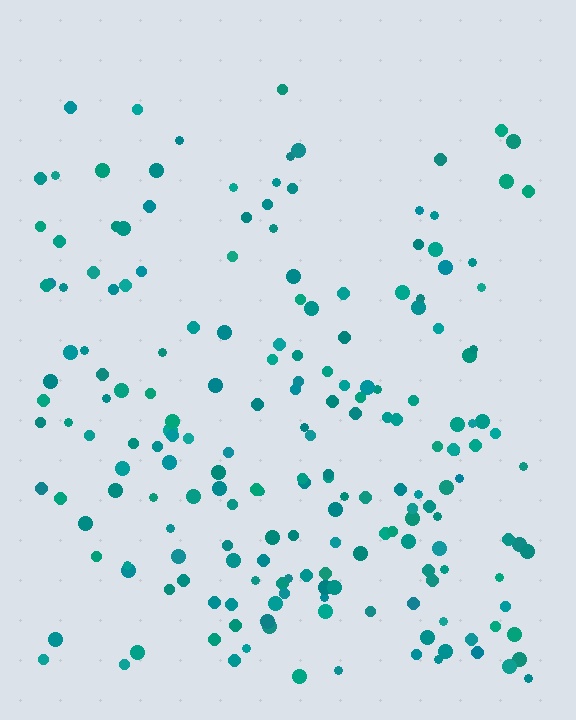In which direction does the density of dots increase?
From top to bottom, with the bottom side densest.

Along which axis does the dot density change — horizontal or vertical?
Vertical.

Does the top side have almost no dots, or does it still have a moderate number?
Still a moderate number, just noticeably fewer than the bottom.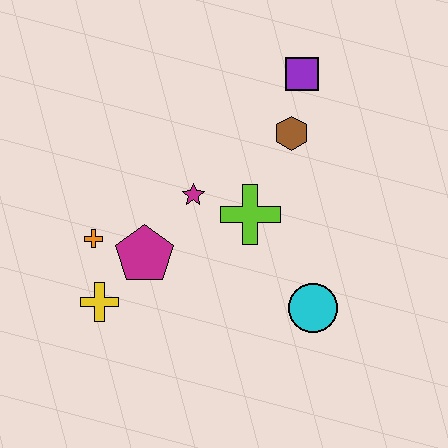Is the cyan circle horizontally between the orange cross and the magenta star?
No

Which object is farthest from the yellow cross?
The purple square is farthest from the yellow cross.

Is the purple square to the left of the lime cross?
No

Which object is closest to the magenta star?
The lime cross is closest to the magenta star.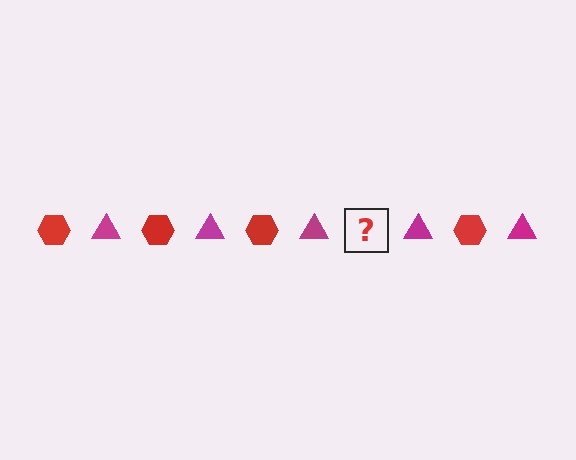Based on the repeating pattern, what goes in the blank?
The blank should be a red hexagon.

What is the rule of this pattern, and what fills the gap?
The rule is that the pattern alternates between red hexagon and magenta triangle. The gap should be filled with a red hexagon.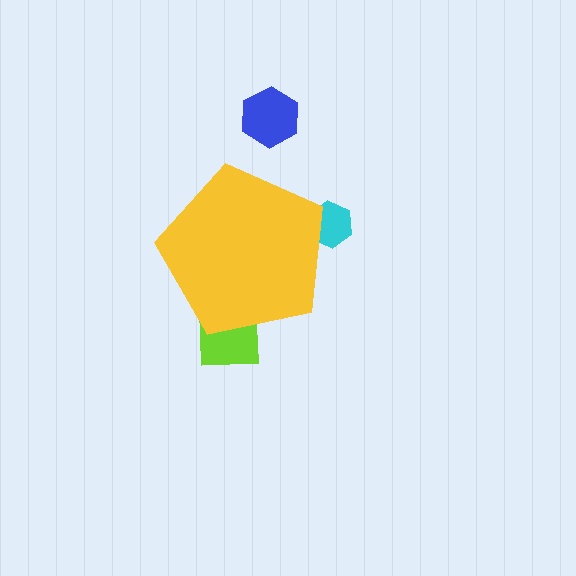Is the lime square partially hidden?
Yes, the lime square is partially hidden behind the yellow pentagon.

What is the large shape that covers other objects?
A yellow pentagon.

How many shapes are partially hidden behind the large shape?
2 shapes are partially hidden.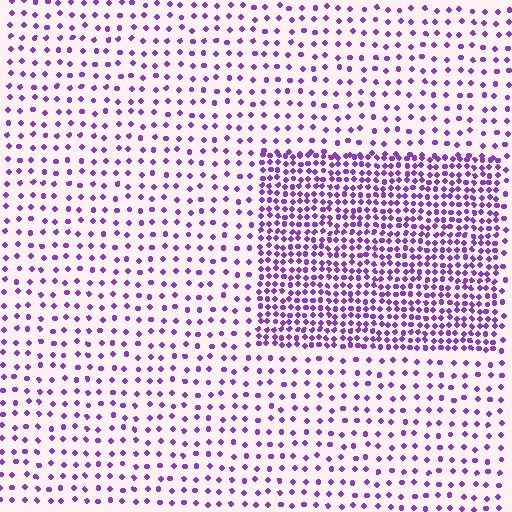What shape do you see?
I see a rectangle.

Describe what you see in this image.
The image contains small purple elements arranged at two different densities. A rectangle-shaped region is visible where the elements are more densely packed than the surrounding area.